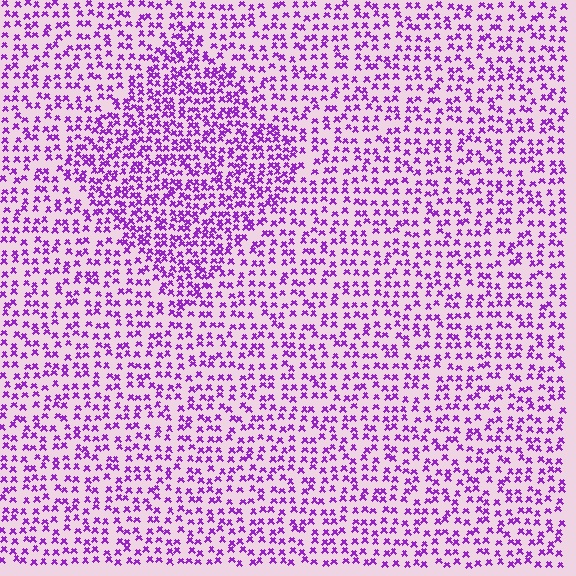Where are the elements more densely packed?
The elements are more densely packed inside the diamond boundary.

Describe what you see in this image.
The image contains small purple elements arranged at two different densities. A diamond-shaped region is visible where the elements are more densely packed than the surrounding area.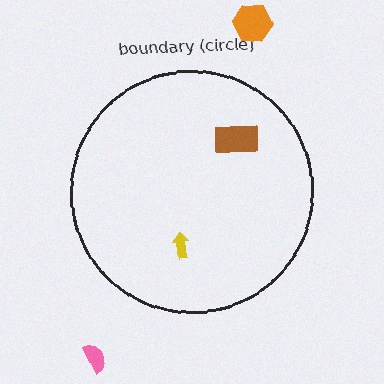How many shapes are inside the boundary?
2 inside, 2 outside.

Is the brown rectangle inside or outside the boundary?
Inside.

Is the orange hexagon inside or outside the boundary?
Outside.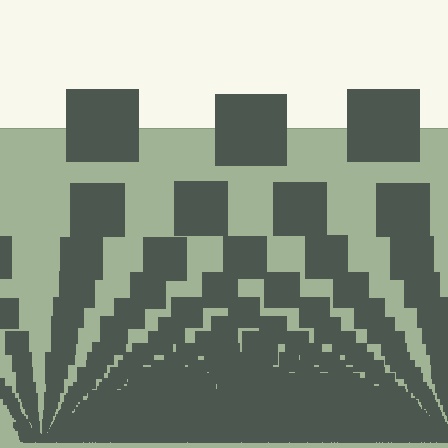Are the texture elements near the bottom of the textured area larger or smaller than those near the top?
Smaller. The gradient is inverted — elements near the bottom are smaller and denser.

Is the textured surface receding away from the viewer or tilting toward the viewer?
The surface appears to tilt toward the viewer. Texture elements get larger and sparser toward the top.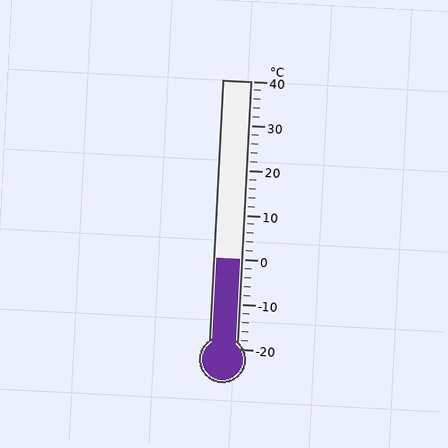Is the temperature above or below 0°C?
The temperature is at 0°C.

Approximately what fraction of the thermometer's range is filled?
The thermometer is filled to approximately 35% of its range.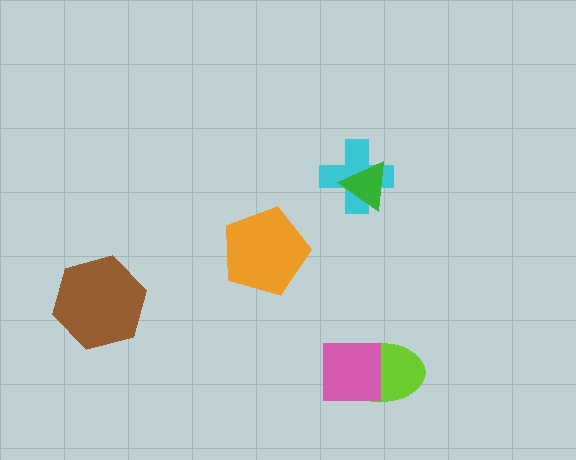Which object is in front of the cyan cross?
The green triangle is in front of the cyan cross.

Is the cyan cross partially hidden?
Yes, it is partially covered by another shape.